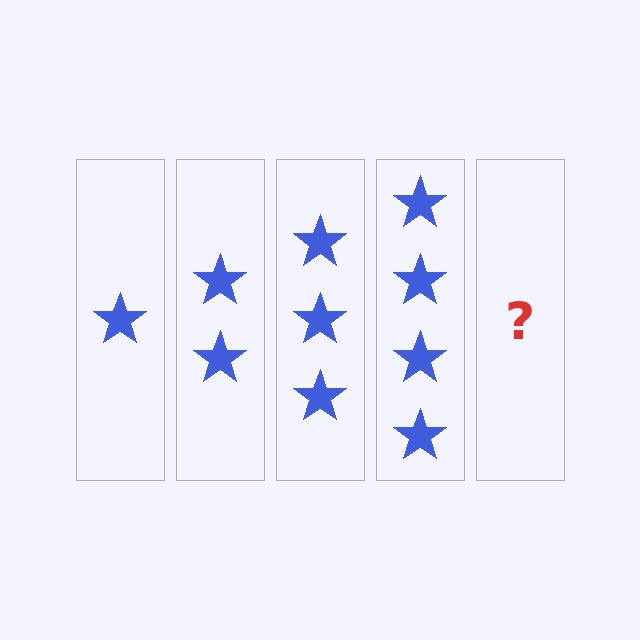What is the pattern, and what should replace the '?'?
The pattern is that each step adds one more star. The '?' should be 5 stars.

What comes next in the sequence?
The next element should be 5 stars.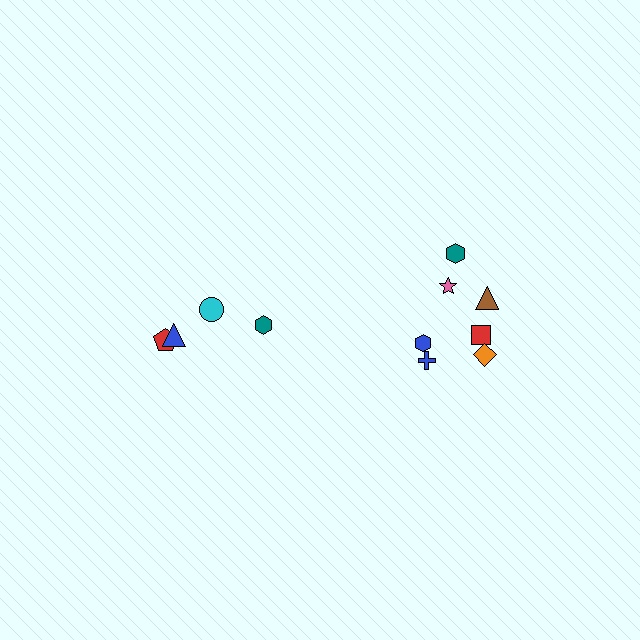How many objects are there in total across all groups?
There are 11 objects.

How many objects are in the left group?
There are 4 objects.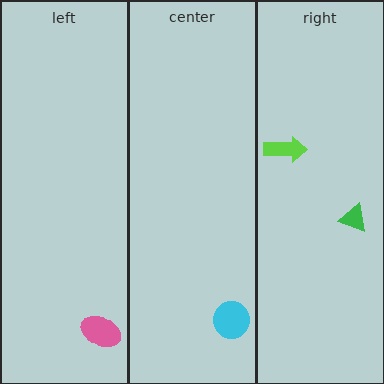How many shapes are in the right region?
2.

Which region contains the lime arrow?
The right region.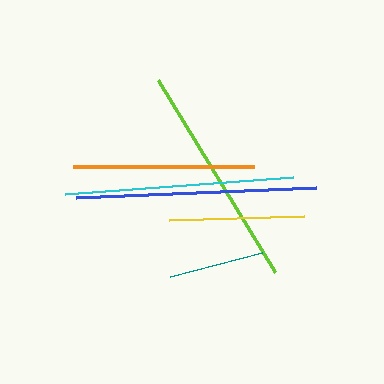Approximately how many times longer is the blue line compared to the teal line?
The blue line is approximately 2.5 times the length of the teal line.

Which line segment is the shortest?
The teal line is the shortest at approximately 95 pixels.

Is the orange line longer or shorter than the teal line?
The orange line is longer than the teal line.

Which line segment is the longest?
The blue line is the longest at approximately 240 pixels.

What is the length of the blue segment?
The blue segment is approximately 240 pixels long.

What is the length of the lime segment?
The lime segment is approximately 224 pixels long.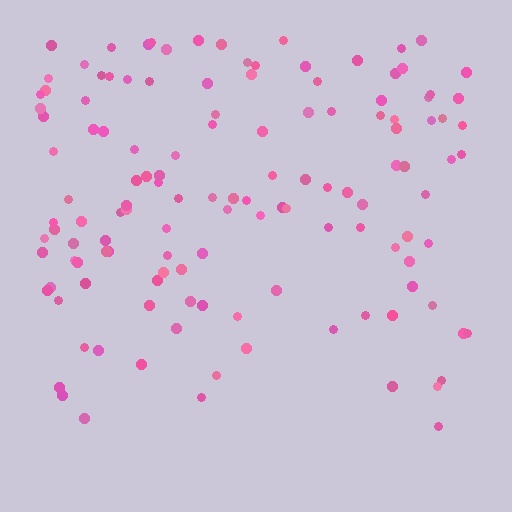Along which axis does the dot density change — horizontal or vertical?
Vertical.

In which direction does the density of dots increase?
From bottom to top, with the top side densest.